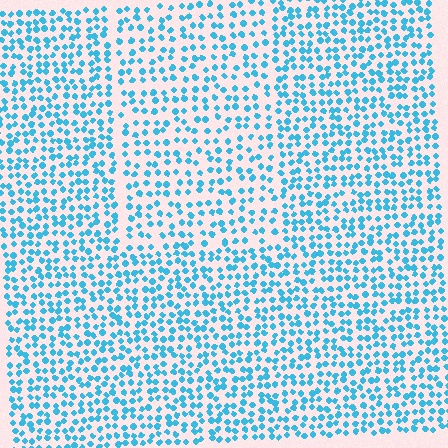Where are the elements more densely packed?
The elements are more densely packed outside the rectangle boundary.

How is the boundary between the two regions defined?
The boundary is defined by a change in element density (approximately 1.5x ratio). All elements are the same color, size, and shape.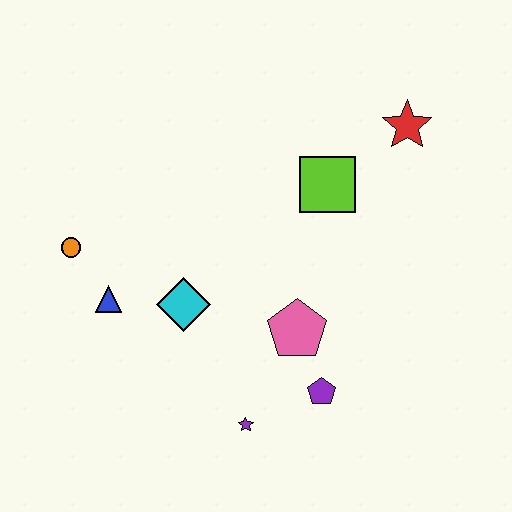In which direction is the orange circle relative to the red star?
The orange circle is to the left of the red star.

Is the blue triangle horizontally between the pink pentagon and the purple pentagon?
No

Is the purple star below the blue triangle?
Yes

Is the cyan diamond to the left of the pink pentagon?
Yes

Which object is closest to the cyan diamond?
The blue triangle is closest to the cyan diamond.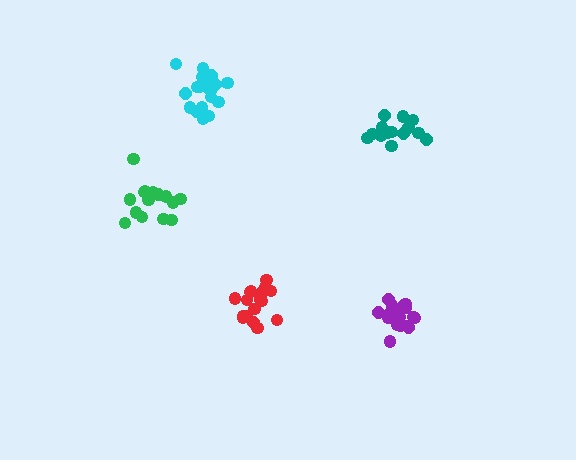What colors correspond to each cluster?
The clusters are colored: purple, green, cyan, red, teal.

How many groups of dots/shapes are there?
There are 5 groups.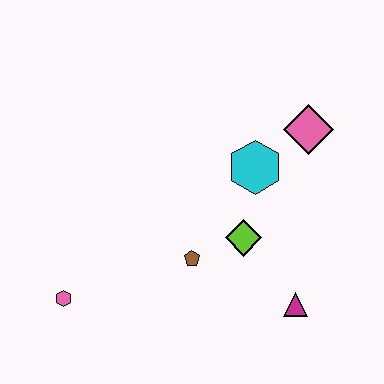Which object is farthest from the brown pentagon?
The pink diamond is farthest from the brown pentagon.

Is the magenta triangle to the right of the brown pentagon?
Yes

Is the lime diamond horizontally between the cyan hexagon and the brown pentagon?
Yes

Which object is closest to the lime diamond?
The brown pentagon is closest to the lime diamond.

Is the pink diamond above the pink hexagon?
Yes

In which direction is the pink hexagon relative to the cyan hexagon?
The pink hexagon is to the left of the cyan hexagon.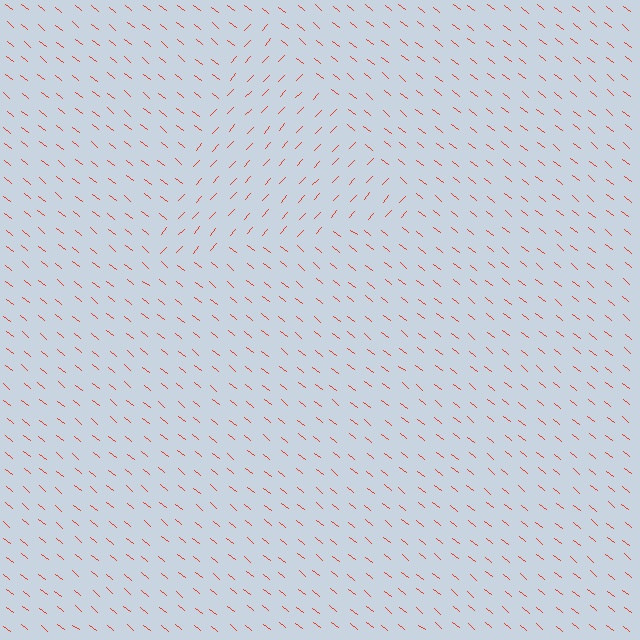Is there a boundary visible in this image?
Yes, there is a texture boundary formed by a change in line orientation.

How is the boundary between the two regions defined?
The boundary is defined purely by a change in line orientation (approximately 86 degrees difference). All lines are the same color and thickness.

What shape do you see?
I see a triangle.